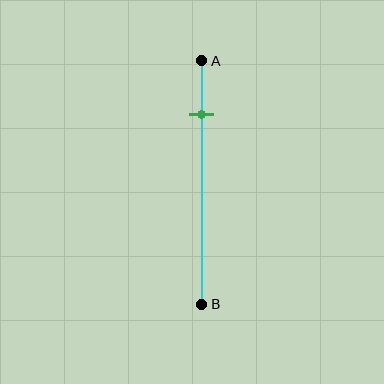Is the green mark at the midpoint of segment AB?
No, the mark is at about 20% from A, not at the 50% midpoint.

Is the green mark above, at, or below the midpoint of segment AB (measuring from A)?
The green mark is above the midpoint of segment AB.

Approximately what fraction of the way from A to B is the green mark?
The green mark is approximately 20% of the way from A to B.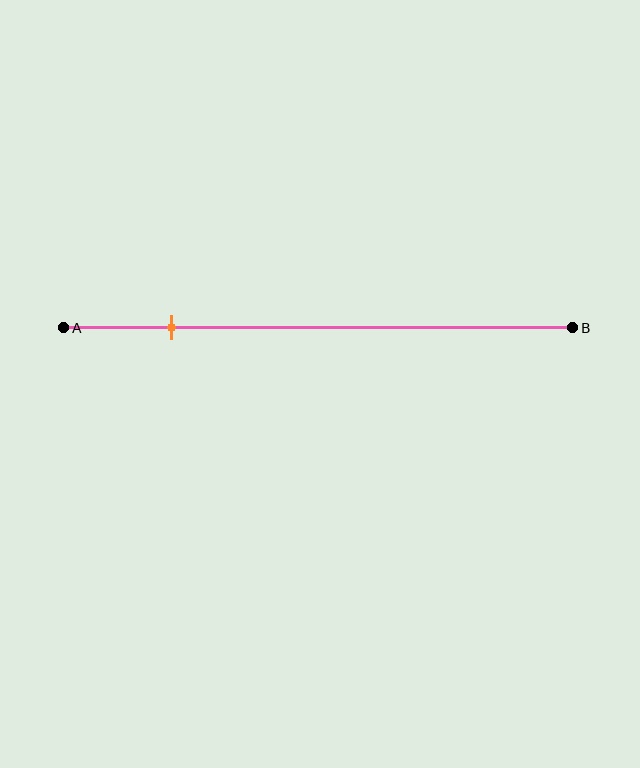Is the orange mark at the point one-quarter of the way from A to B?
No, the mark is at about 20% from A, not at the 25% one-quarter point.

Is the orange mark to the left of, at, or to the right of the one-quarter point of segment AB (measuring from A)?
The orange mark is to the left of the one-quarter point of segment AB.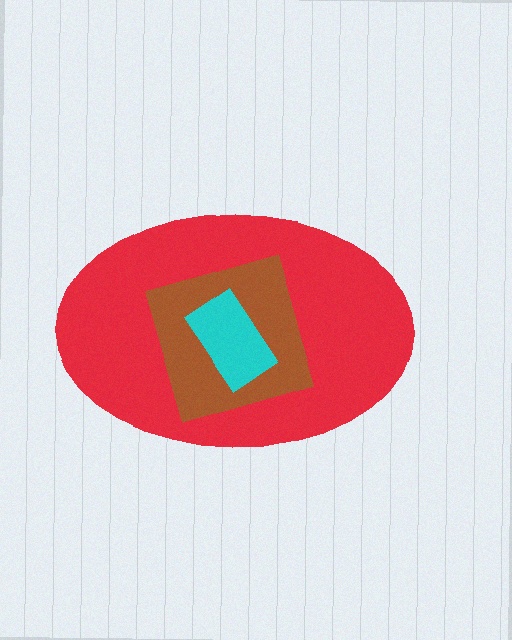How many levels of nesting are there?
3.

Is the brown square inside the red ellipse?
Yes.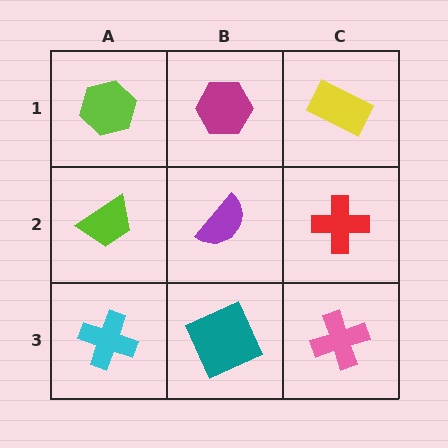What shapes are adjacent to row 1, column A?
A lime trapezoid (row 2, column A), a magenta hexagon (row 1, column B).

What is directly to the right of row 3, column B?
A pink cross.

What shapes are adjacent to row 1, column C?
A red cross (row 2, column C), a magenta hexagon (row 1, column B).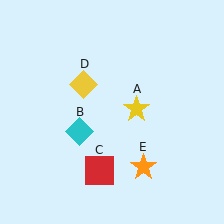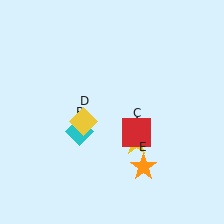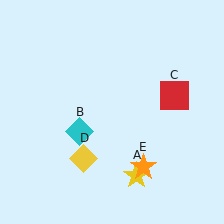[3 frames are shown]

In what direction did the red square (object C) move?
The red square (object C) moved up and to the right.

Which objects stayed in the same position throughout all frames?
Cyan diamond (object B) and orange star (object E) remained stationary.